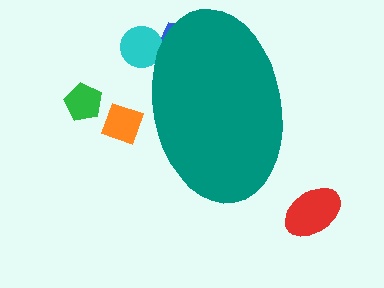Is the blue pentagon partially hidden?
Yes, the blue pentagon is partially hidden behind the teal ellipse.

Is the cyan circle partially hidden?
Yes, the cyan circle is partially hidden behind the teal ellipse.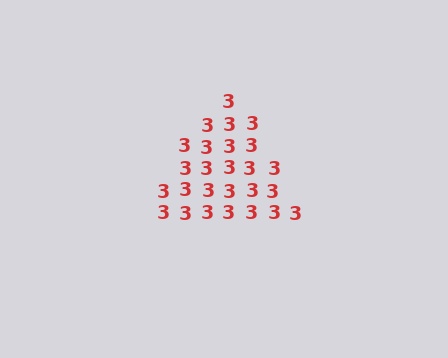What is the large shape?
The large shape is a triangle.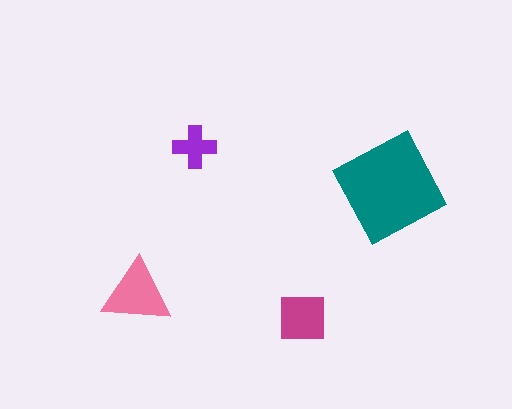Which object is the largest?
The teal diamond.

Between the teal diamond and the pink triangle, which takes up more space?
The teal diamond.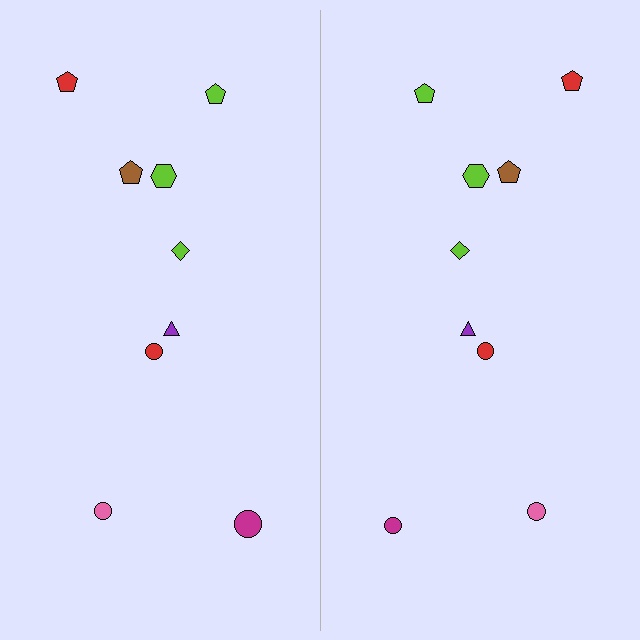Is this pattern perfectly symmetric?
No, the pattern is not perfectly symmetric. The magenta circle on the right side has a different size than its mirror counterpart.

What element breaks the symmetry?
The magenta circle on the right side has a different size than its mirror counterpart.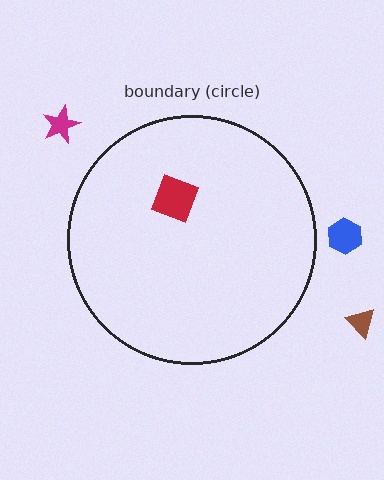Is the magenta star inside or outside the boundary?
Outside.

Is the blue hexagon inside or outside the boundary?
Outside.